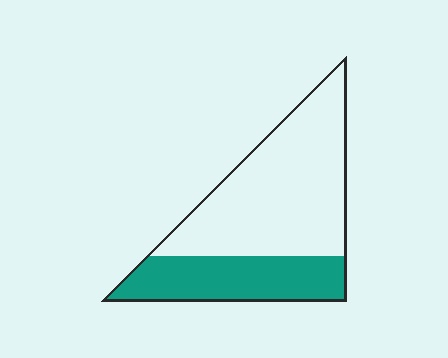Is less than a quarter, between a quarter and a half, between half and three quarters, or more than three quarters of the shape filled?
Between a quarter and a half.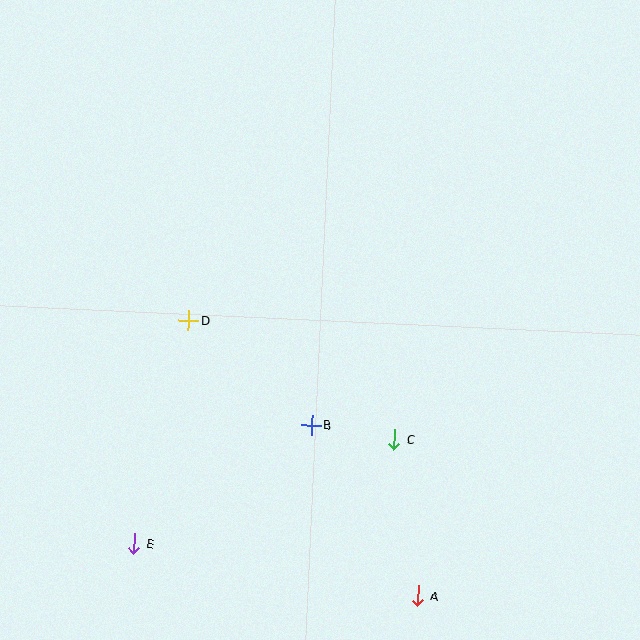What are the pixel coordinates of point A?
Point A is at (418, 595).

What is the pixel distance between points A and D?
The distance between A and D is 358 pixels.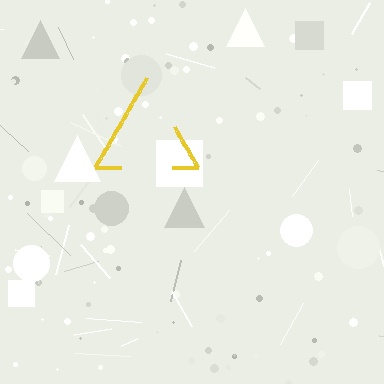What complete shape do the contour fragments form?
The contour fragments form a triangle.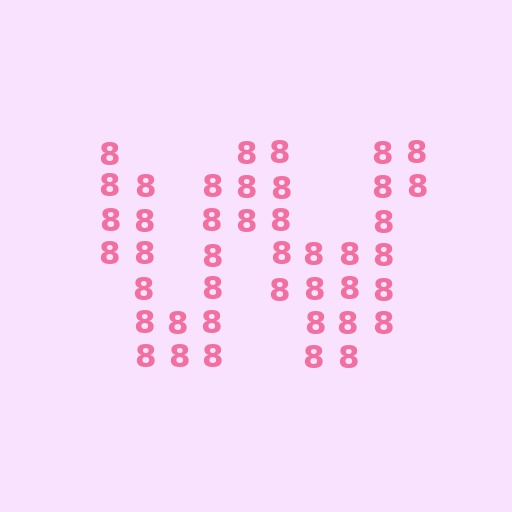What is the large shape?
The large shape is the letter W.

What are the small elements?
The small elements are digit 8's.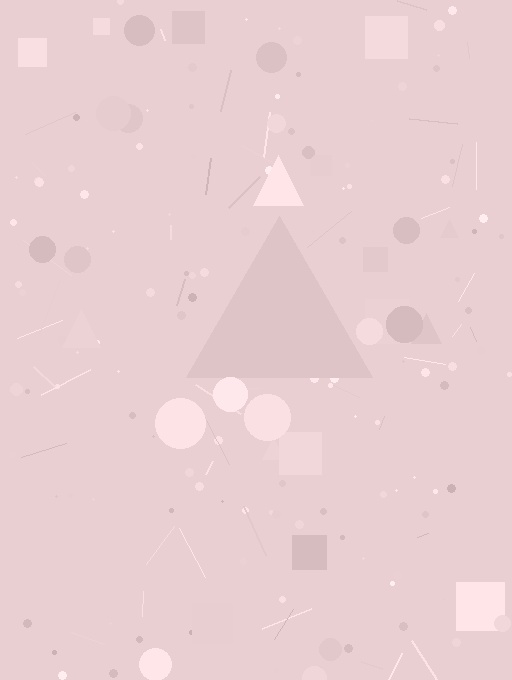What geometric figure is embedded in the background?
A triangle is embedded in the background.